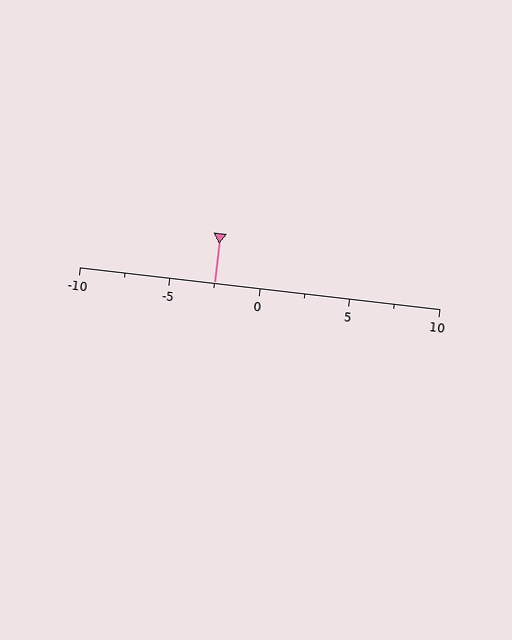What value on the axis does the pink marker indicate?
The marker indicates approximately -2.5.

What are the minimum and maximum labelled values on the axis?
The axis runs from -10 to 10.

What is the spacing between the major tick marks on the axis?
The major ticks are spaced 5 apart.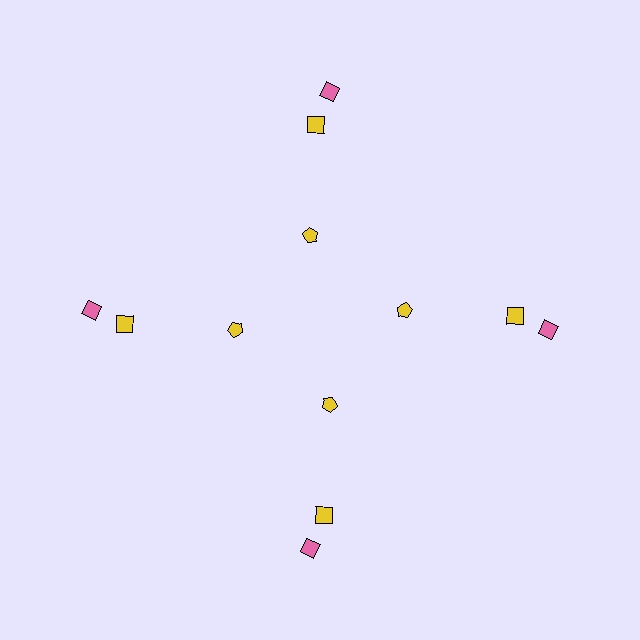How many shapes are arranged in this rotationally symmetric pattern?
There are 12 shapes, arranged in 4 groups of 3.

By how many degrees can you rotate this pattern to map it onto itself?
The pattern maps onto itself every 90 degrees of rotation.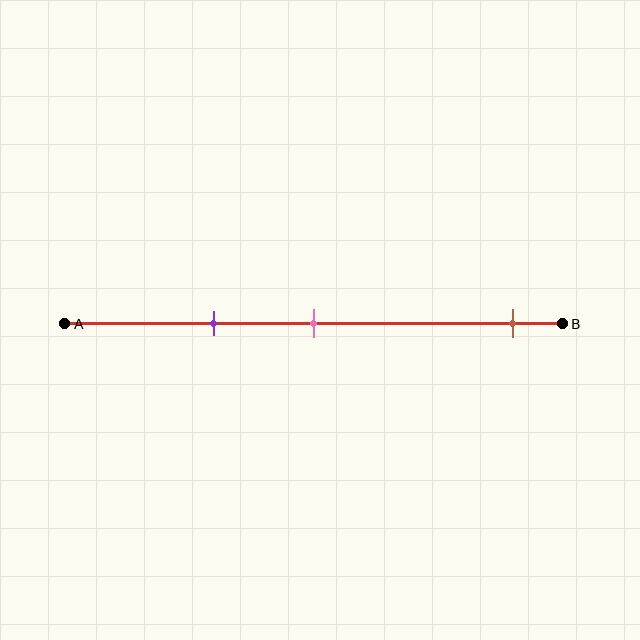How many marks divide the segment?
There are 3 marks dividing the segment.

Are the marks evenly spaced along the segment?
No, the marks are not evenly spaced.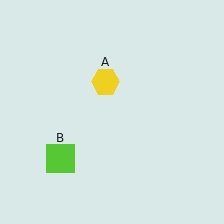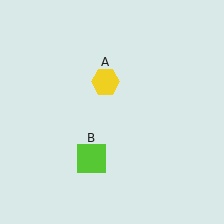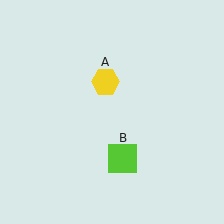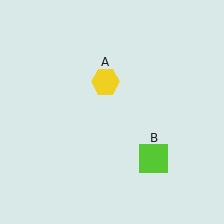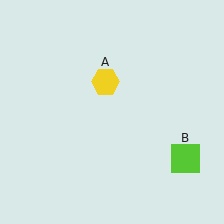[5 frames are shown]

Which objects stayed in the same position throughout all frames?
Yellow hexagon (object A) remained stationary.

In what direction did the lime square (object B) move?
The lime square (object B) moved right.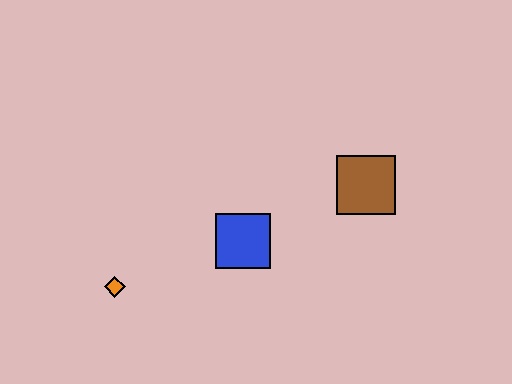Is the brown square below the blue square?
No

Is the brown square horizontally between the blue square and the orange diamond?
No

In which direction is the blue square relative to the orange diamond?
The blue square is to the right of the orange diamond.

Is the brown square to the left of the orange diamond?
No